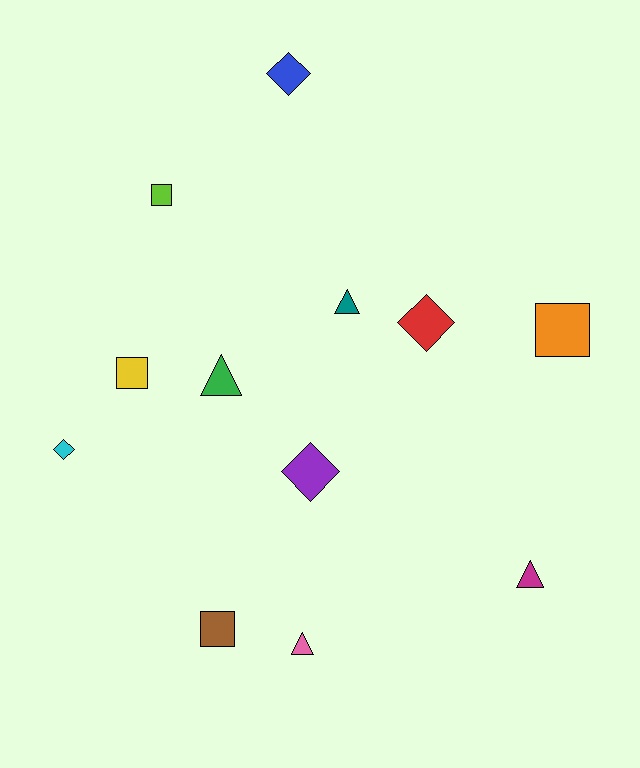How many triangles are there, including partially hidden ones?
There are 4 triangles.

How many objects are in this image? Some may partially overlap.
There are 12 objects.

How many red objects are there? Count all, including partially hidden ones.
There is 1 red object.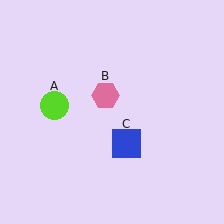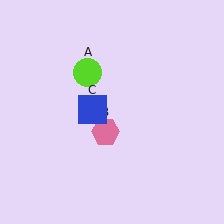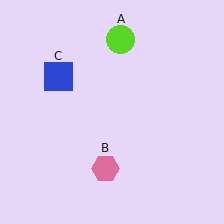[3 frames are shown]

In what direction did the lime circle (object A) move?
The lime circle (object A) moved up and to the right.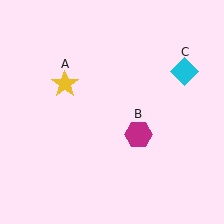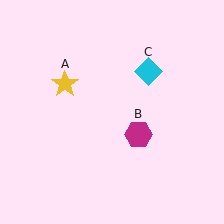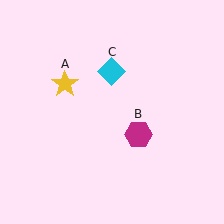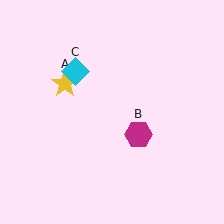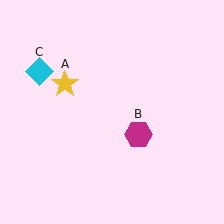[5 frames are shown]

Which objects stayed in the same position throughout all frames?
Yellow star (object A) and magenta hexagon (object B) remained stationary.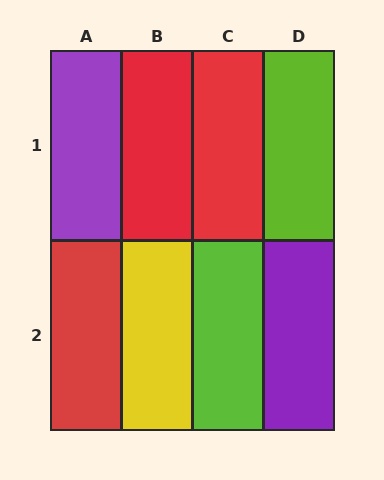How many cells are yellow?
1 cell is yellow.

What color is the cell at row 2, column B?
Yellow.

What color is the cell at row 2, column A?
Red.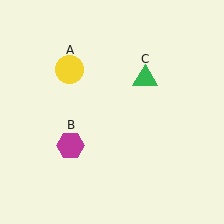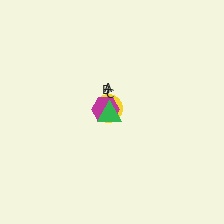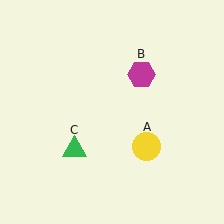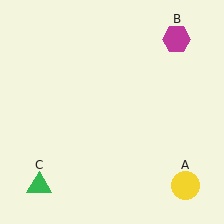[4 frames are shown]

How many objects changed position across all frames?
3 objects changed position: yellow circle (object A), magenta hexagon (object B), green triangle (object C).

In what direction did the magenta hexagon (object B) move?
The magenta hexagon (object B) moved up and to the right.